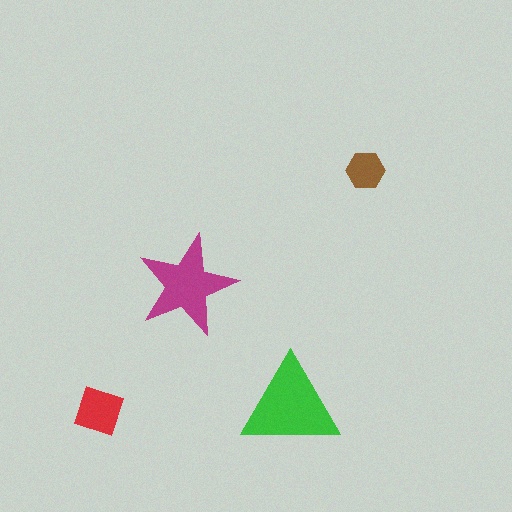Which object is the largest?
The green triangle.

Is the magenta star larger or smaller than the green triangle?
Smaller.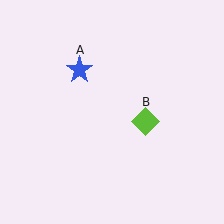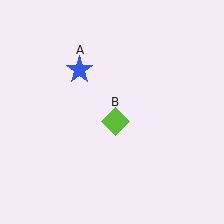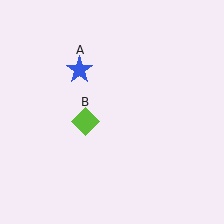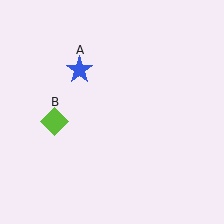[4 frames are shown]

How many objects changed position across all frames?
1 object changed position: lime diamond (object B).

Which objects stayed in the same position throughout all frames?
Blue star (object A) remained stationary.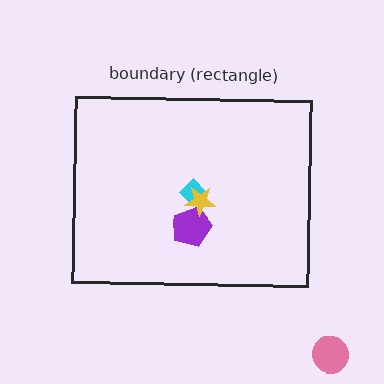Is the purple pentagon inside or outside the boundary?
Inside.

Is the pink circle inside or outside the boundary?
Outside.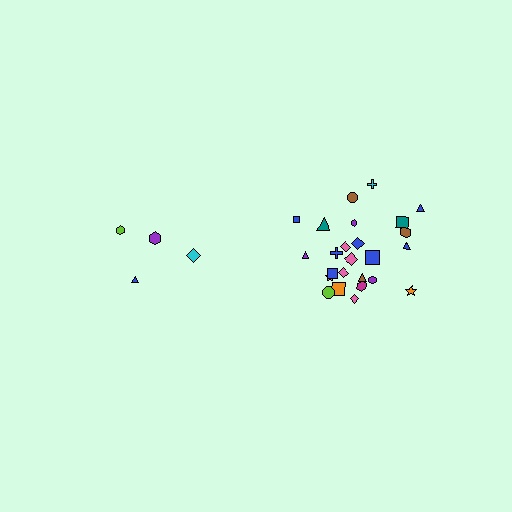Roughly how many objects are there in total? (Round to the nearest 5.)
Roughly 30 objects in total.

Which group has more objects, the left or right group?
The right group.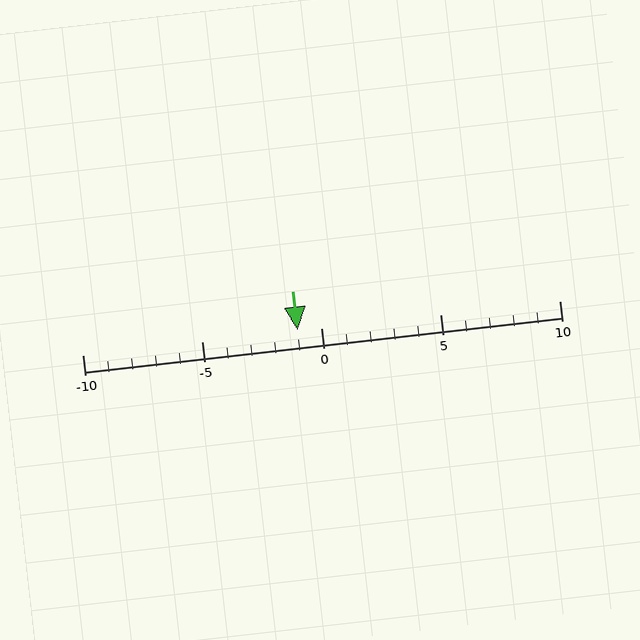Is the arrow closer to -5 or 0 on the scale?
The arrow is closer to 0.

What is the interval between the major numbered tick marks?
The major tick marks are spaced 5 units apart.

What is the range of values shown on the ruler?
The ruler shows values from -10 to 10.